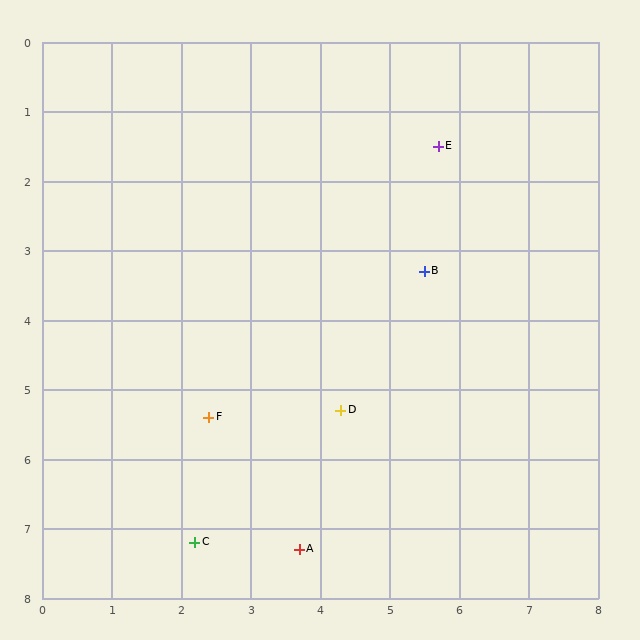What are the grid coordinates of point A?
Point A is at approximately (3.7, 7.3).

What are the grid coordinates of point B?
Point B is at approximately (5.5, 3.3).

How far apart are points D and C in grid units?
Points D and C are about 2.8 grid units apart.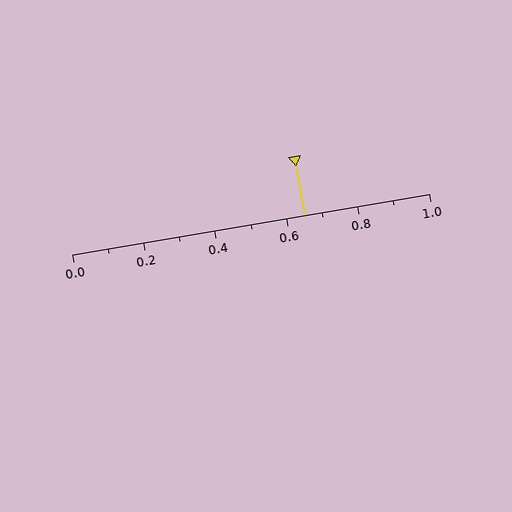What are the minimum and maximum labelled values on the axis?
The axis runs from 0.0 to 1.0.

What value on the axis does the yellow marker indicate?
The marker indicates approximately 0.65.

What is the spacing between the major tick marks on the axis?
The major ticks are spaced 0.2 apart.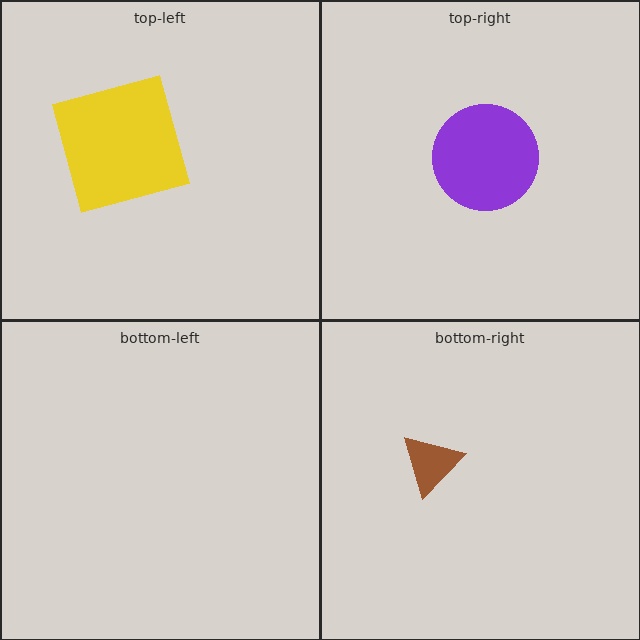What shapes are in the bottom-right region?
The brown triangle.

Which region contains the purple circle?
The top-right region.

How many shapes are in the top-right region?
1.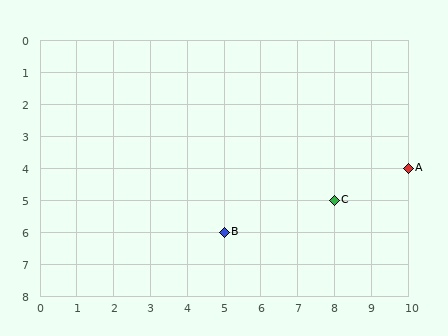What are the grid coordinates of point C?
Point C is at grid coordinates (8, 5).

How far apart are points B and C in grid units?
Points B and C are 3 columns and 1 row apart (about 3.2 grid units diagonally).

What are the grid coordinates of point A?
Point A is at grid coordinates (10, 4).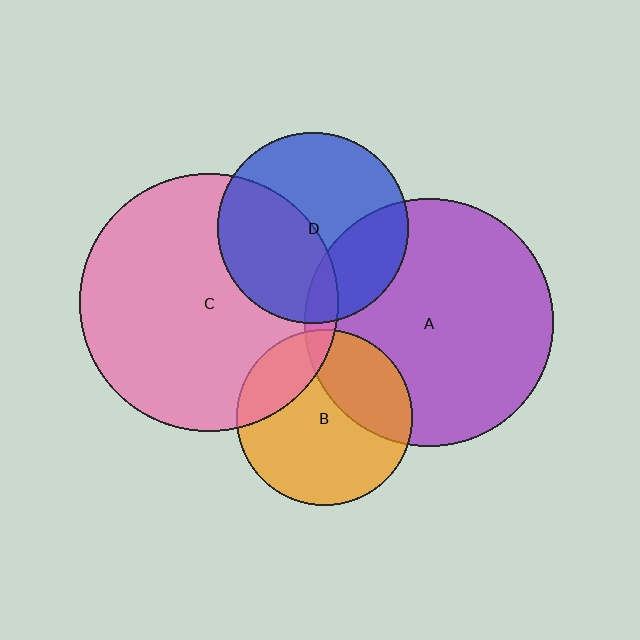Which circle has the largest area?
Circle C (pink).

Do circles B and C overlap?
Yes.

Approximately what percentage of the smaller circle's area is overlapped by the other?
Approximately 20%.